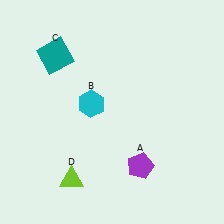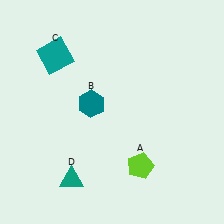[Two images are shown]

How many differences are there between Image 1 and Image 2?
There are 3 differences between the two images.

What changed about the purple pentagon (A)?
In Image 1, A is purple. In Image 2, it changed to lime.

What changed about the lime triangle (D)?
In Image 1, D is lime. In Image 2, it changed to teal.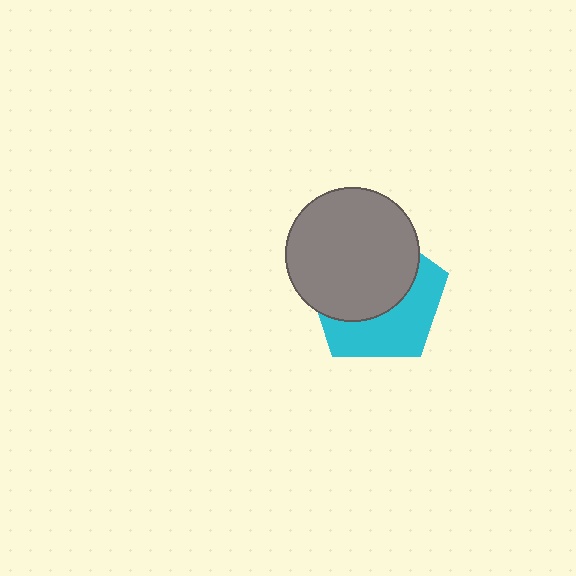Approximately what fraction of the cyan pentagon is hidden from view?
Roughly 56% of the cyan pentagon is hidden behind the gray circle.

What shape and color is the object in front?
The object in front is a gray circle.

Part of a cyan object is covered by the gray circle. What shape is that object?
It is a pentagon.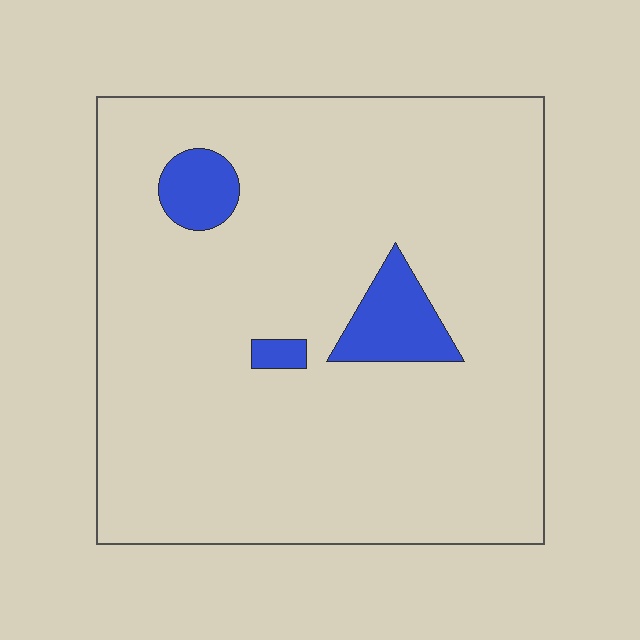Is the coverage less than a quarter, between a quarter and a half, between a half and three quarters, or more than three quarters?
Less than a quarter.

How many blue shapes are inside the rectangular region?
3.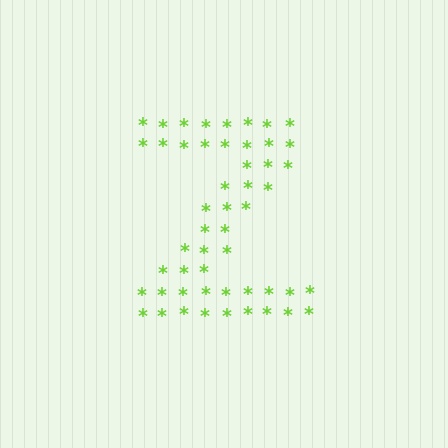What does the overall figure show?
The overall figure shows the letter Z.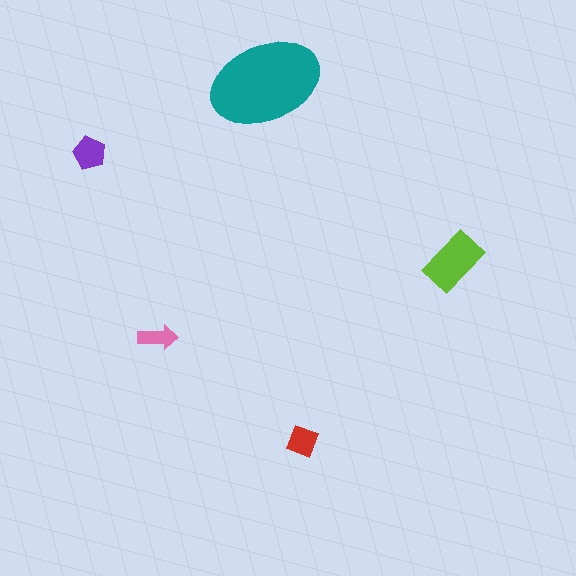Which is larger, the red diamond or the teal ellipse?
The teal ellipse.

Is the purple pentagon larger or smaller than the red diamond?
Larger.